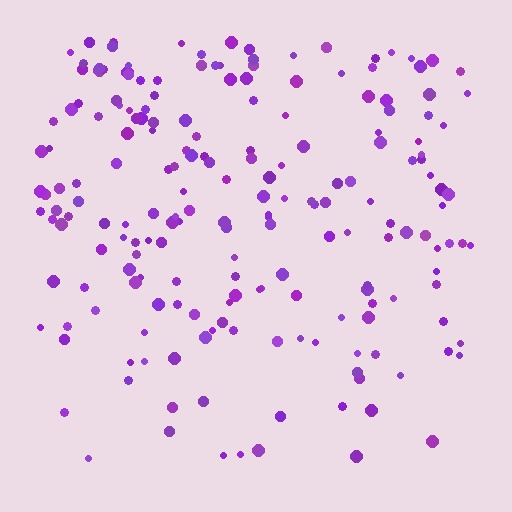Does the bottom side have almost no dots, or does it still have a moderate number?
Still a moderate number, just noticeably fewer than the top.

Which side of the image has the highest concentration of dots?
The top.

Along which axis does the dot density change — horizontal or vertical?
Vertical.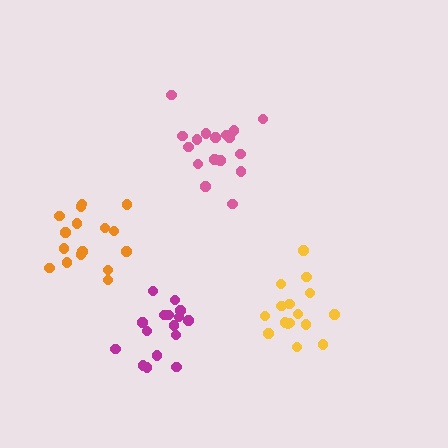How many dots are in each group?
Group 1: 16 dots, Group 2: 18 dots, Group 3: 16 dots, Group 4: 16 dots (66 total).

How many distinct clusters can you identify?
There are 4 distinct clusters.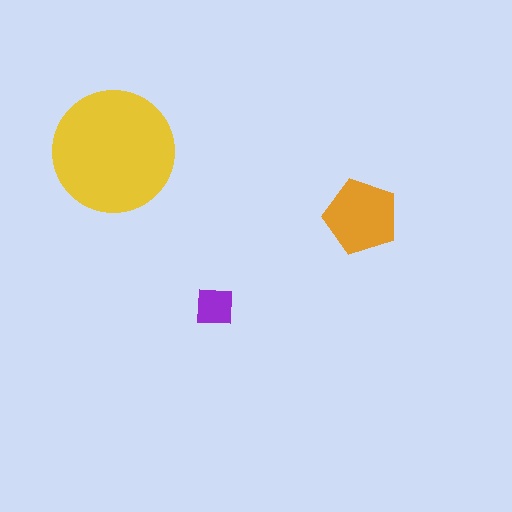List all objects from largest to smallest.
The yellow circle, the orange pentagon, the purple square.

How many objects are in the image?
There are 3 objects in the image.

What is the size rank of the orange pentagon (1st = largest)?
2nd.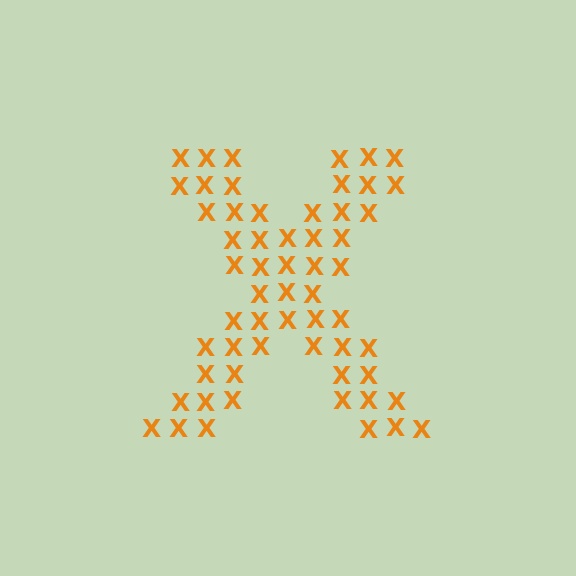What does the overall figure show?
The overall figure shows the letter X.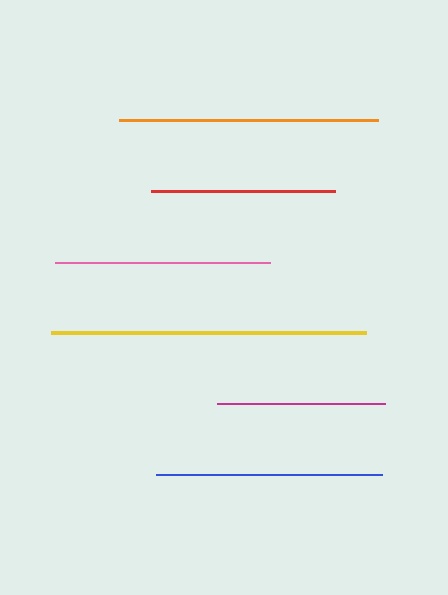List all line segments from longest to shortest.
From longest to shortest: yellow, orange, blue, pink, red, magenta.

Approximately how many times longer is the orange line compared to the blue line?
The orange line is approximately 1.1 times the length of the blue line.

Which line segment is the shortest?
The magenta line is the shortest at approximately 168 pixels.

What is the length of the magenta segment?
The magenta segment is approximately 168 pixels long.